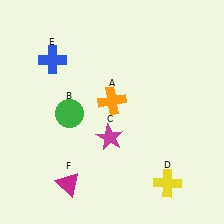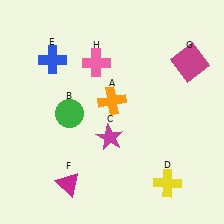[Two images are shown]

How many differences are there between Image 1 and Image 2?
There are 2 differences between the two images.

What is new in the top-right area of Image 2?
A magenta square (G) was added in the top-right area of Image 2.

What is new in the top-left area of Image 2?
A pink cross (H) was added in the top-left area of Image 2.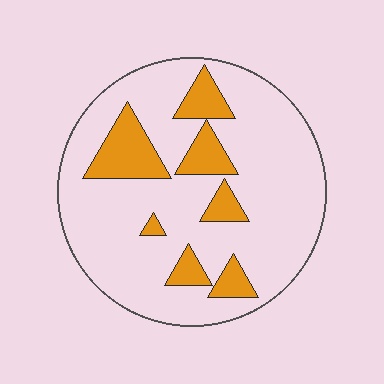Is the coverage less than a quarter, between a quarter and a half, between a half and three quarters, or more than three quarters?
Less than a quarter.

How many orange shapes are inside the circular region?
7.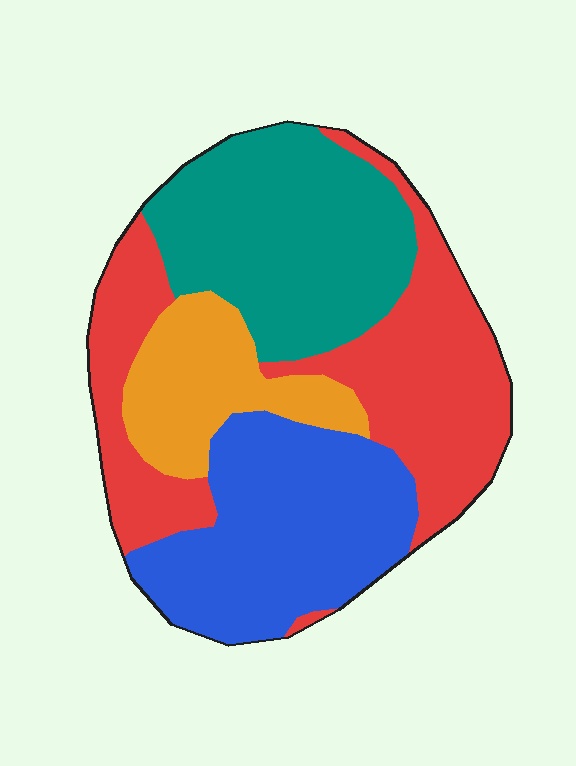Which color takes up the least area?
Orange, at roughly 15%.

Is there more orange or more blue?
Blue.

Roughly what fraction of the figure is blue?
Blue takes up about one quarter (1/4) of the figure.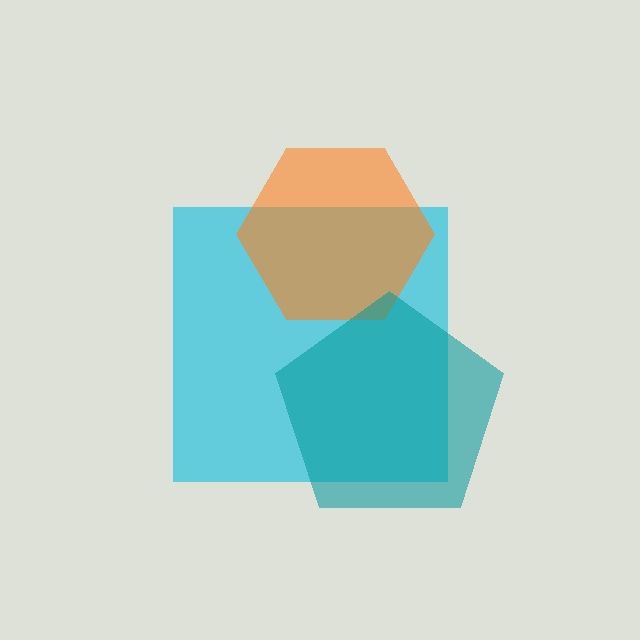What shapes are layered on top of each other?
The layered shapes are: a cyan square, an orange hexagon, a teal pentagon.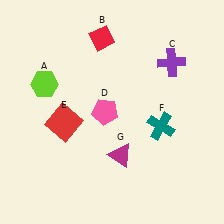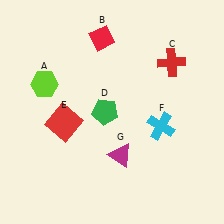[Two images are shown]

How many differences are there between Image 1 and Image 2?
There are 3 differences between the two images.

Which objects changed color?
C changed from purple to red. D changed from pink to green. F changed from teal to cyan.